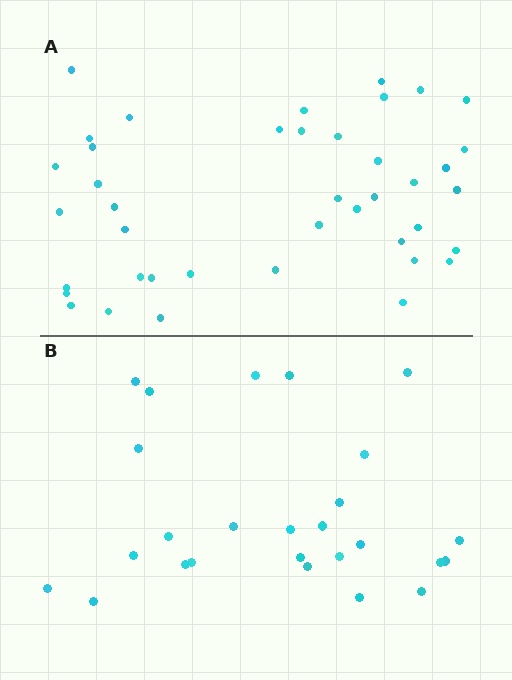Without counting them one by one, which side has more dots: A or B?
Region A (the top region) has more dots.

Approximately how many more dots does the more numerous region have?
Region A has approximately 15 more dots than region B.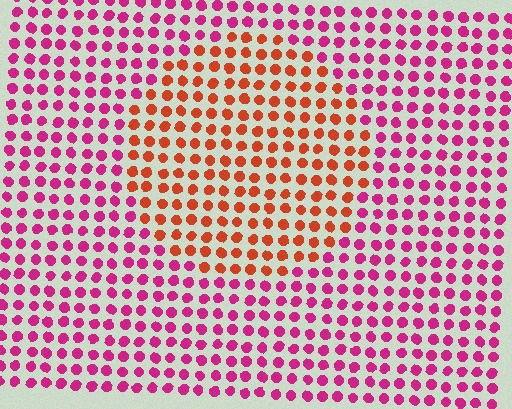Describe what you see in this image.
The image is filled with small magenta elements in a uniform arrangement. A circle-shaped region is visible where the elements are tinted to a slightly different hue, forming a subtle color boundary.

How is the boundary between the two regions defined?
The boundary is defined purely by a slight shift in hue (about 46 degrees). Spacing, size, and orientation are identical on both sides.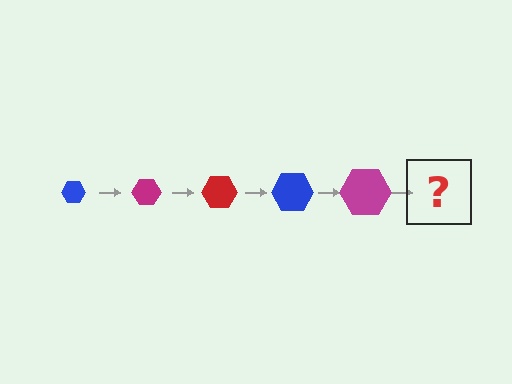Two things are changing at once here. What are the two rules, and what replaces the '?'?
The two rules are that the hexagon grows larger each step and the color cycles through blue, magenta, and red. The '?' should be a red hexagon, larger than the previous one.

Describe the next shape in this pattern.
It should be a red hexagon, larger than the previous one.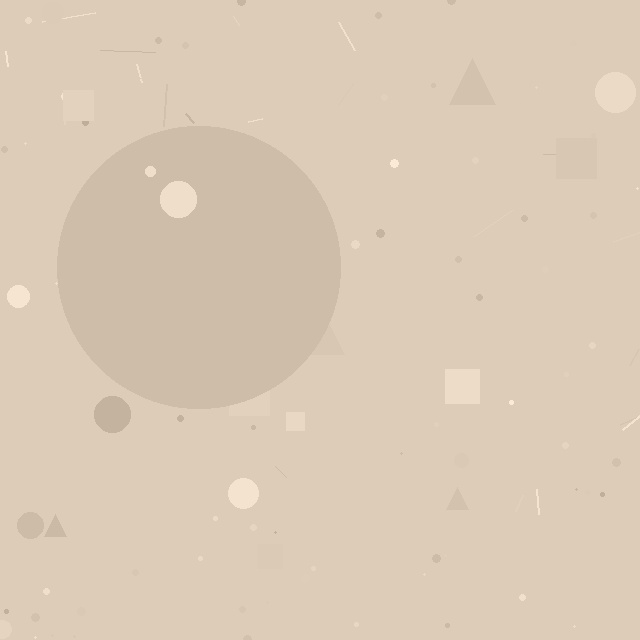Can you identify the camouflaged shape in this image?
The camouflaged shape is a circle.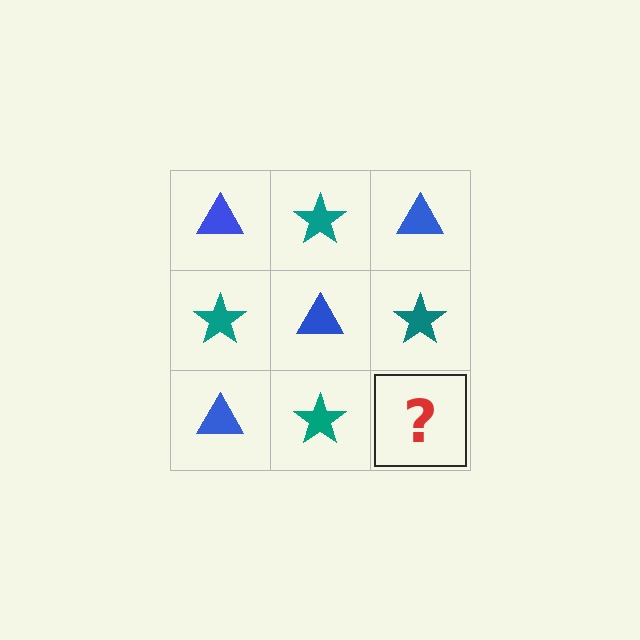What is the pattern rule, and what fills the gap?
The rule is that it alternates blue triangle and teal star in a checkerboard pattern. The gap should be filled with a blue triangle.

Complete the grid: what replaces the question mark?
The question mark should be replaced with a blue triangle.